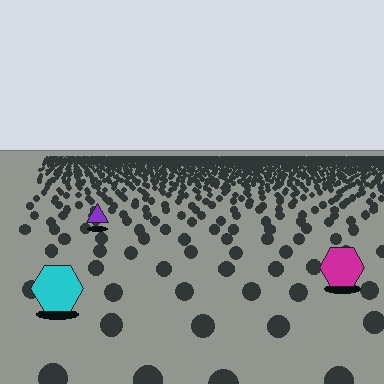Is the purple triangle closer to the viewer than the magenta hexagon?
No. The magenta hexagon is closer — you can tell from the texture gradient: the ground texture is coarser near it.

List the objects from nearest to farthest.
From nearest to farthest: the cyan hexagon, the magenta hexagon, the purple triangle.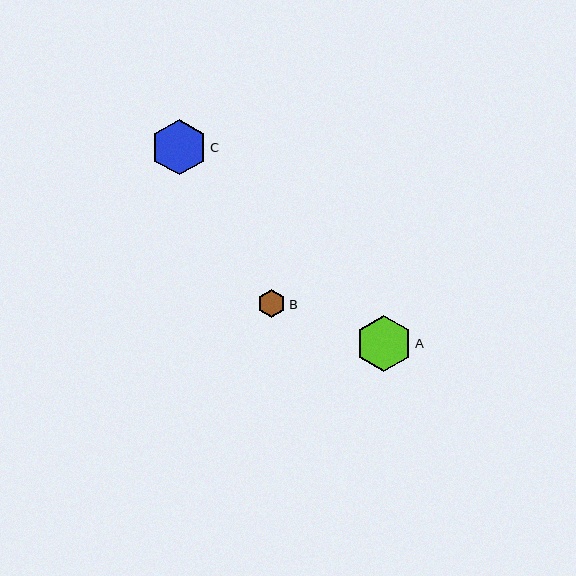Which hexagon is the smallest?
Hexagon B is the smallest with a size of approximately 28 pixels.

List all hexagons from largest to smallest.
From largest to smallest: C, A, B.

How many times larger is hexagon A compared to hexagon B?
Hexagon A is approximately 2.0 times the size of hexagon B.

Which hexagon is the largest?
Hexagon C is the largest with a size of approximately 56 pixels.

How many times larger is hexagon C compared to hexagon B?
Hexagon C is approximately 2.0 times the size of hexagon B.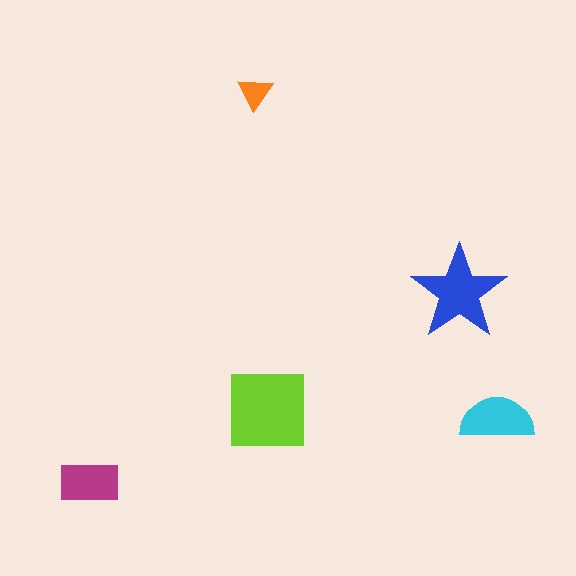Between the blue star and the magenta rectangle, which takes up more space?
The blue star.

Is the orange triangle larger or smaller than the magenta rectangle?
Smaller.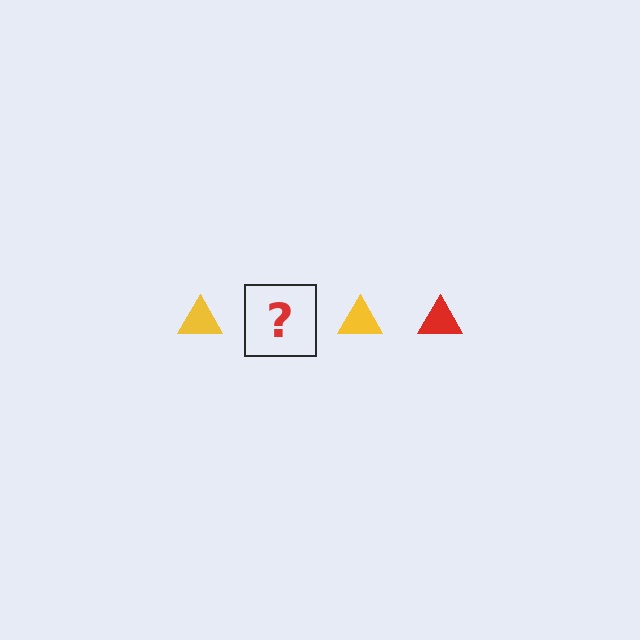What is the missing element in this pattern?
The missing element is a red triangle.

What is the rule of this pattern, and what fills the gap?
The rule is that the pattern cycles through yellow, red triangles. The gap should be filled with a red triangle.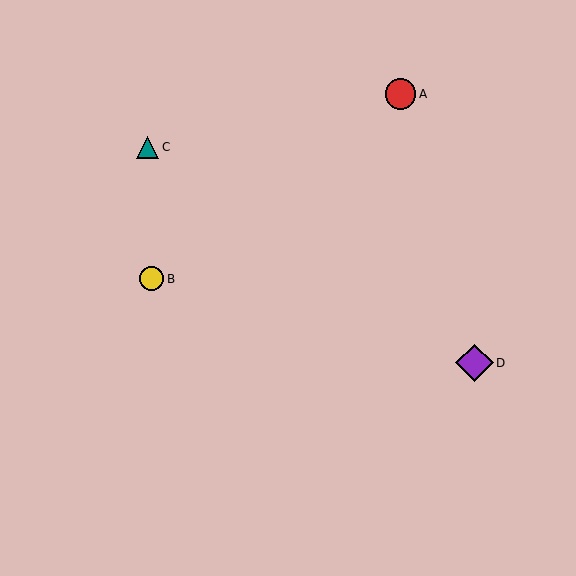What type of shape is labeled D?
Shape D is a purple diamond.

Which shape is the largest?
The purple diamond (labeled D) is the largest.